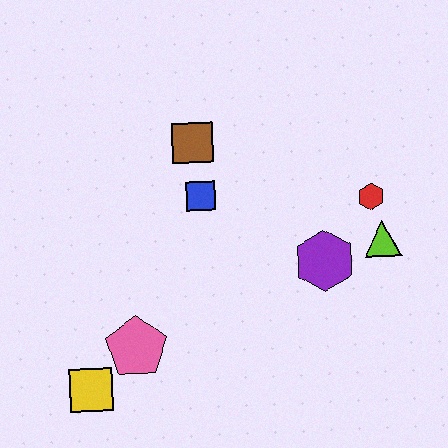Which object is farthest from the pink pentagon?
The red hexagon is farthest from the pink pentagon.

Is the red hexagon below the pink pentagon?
No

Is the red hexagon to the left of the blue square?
No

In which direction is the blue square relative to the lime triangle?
The blue square is to the left of the lime triangle.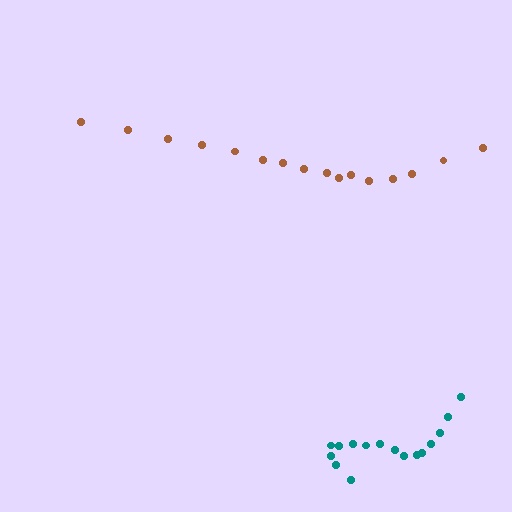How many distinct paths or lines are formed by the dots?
There are 2 distinct paths.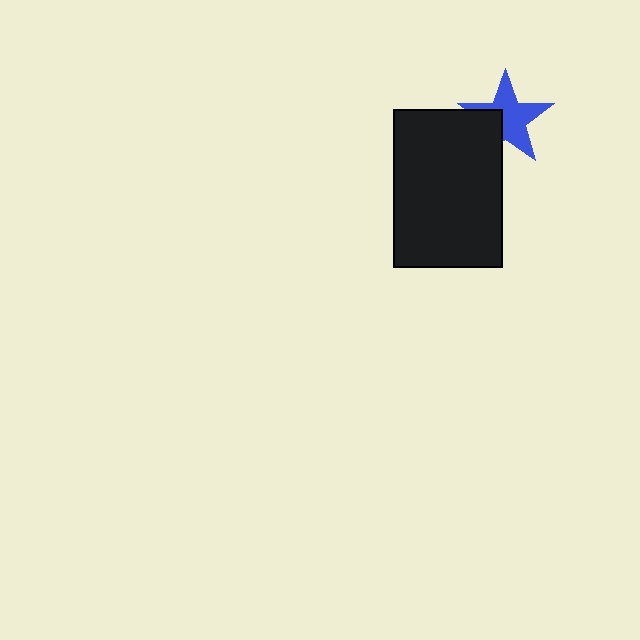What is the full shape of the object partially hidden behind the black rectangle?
The partially hidden object is a blue star.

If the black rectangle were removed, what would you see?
You would see the complete blue star.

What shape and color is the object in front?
The object in front is a black rectangle.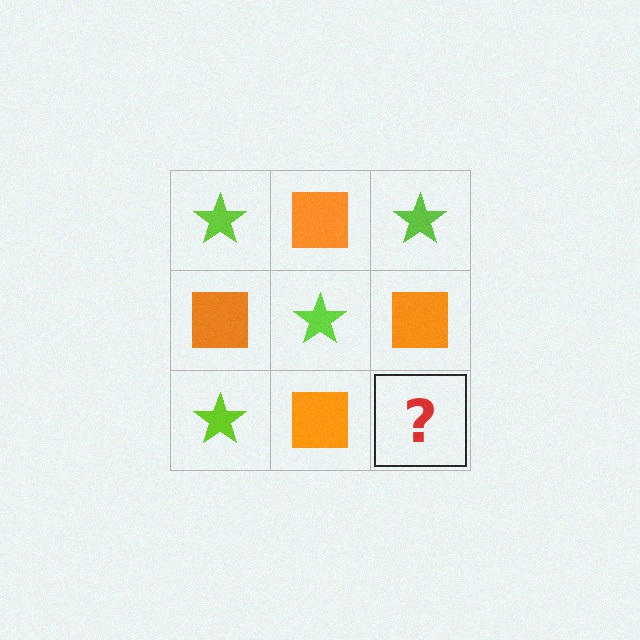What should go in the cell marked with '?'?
The missing cell should contain a lime star.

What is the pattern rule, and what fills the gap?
The rule is that it alternates lime star and orange square in a checkerboard pattern. The gap should be filled with a lime star.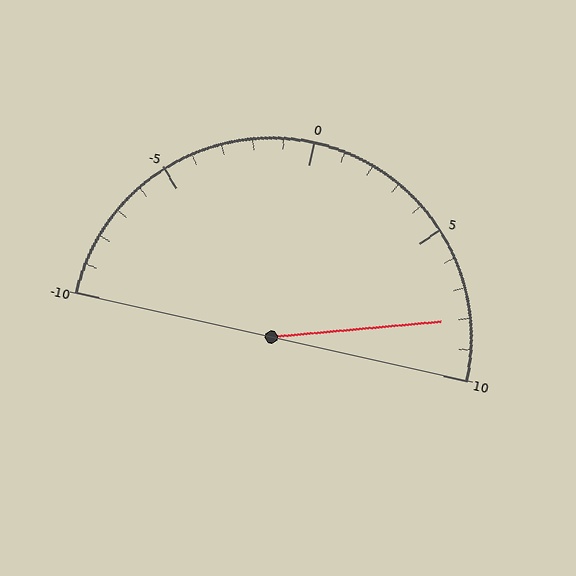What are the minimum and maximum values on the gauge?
The gauge ranges from -10 to 10.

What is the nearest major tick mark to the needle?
The nearest major tick mark is 10.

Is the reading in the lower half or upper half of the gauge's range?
The reading is in the upper half of the range (-10 to 10).